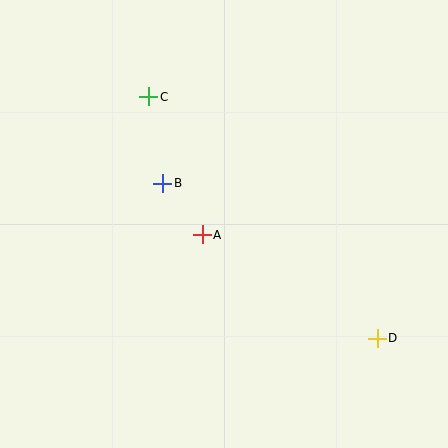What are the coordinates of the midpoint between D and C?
The midpoint between D and C is at (263, 217).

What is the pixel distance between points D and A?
The distance between D and A is 203 pixels.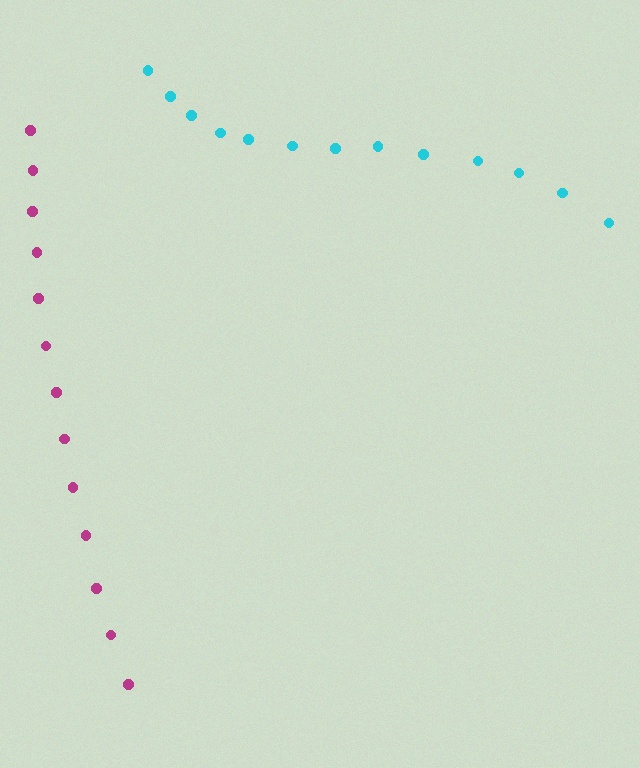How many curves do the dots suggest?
There are 2 distinct paths.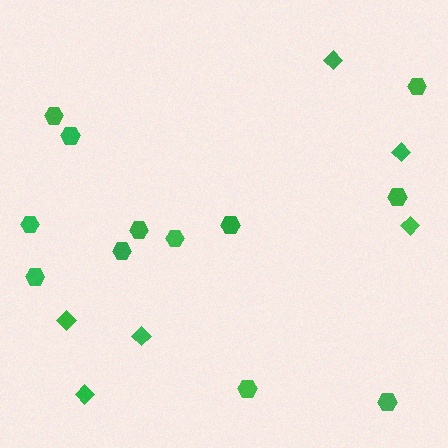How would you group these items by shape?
There are 2 groups: one group of diamonds (6) and one group of hexagons (12).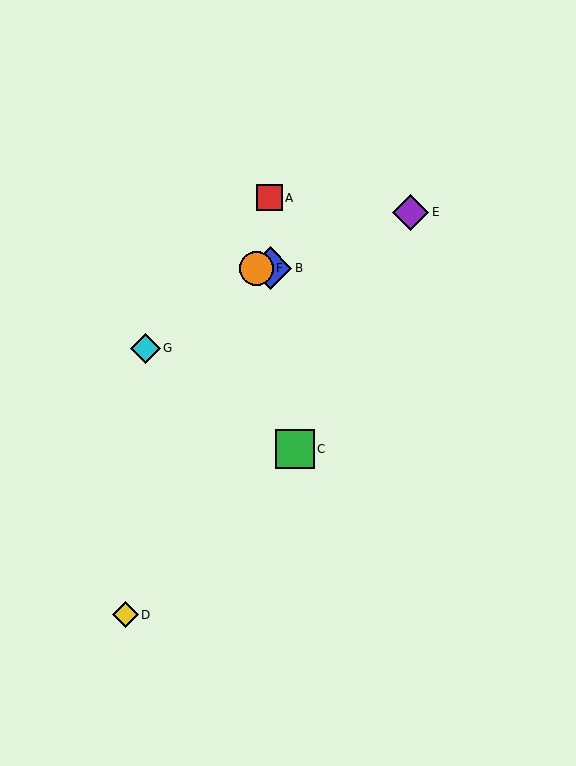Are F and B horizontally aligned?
Yes, both are at y≈268.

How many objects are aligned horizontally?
2 objects (B, F) are aligned horizontally.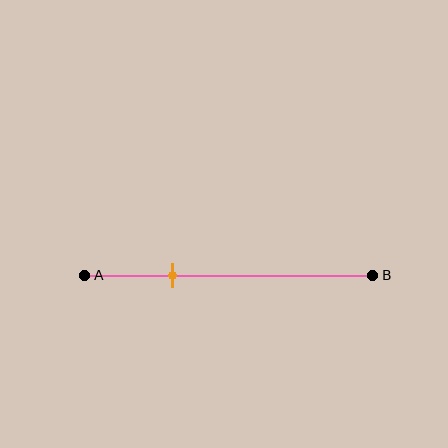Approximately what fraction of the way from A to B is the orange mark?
The orange mark is approximately 30% of the way from A to B.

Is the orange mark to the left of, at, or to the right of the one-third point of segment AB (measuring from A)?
The orange mark is approximately at the one-third point of segment AB.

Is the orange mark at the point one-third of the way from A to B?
Yes, the mark is approximately at the one-third point.